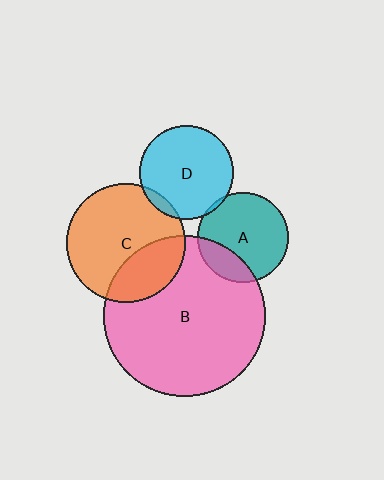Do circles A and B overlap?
Yes.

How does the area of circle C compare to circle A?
Approximately 1.7 times.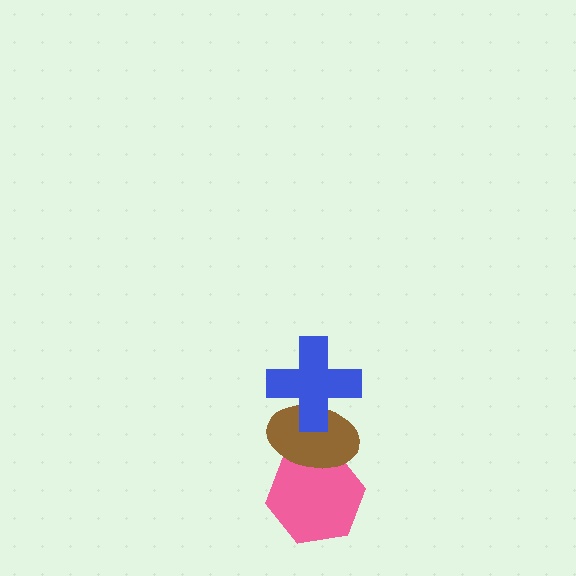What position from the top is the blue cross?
The blue cross is 1st from the top.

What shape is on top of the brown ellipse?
The blue cross is on top of the brown ellipse.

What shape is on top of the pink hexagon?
The brown ellipse is on top of the pink hexagon.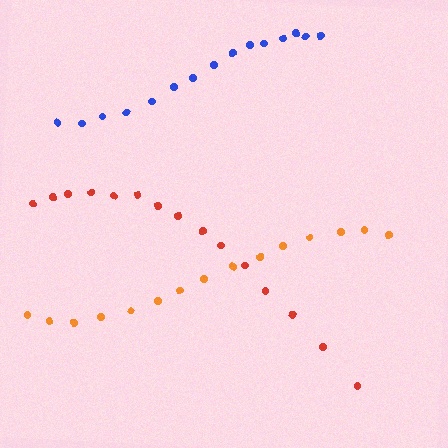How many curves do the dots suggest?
There are 3 distinct paths.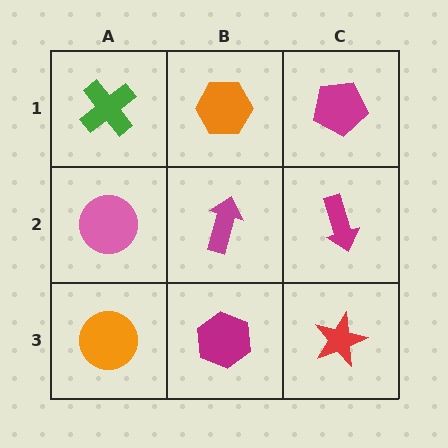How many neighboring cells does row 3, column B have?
3.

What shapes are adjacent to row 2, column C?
A magenta pentagon (row 1, column C), a red star (row 3, column C), a magenta arrow (row 2, column B).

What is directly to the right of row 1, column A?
An orange hexagon.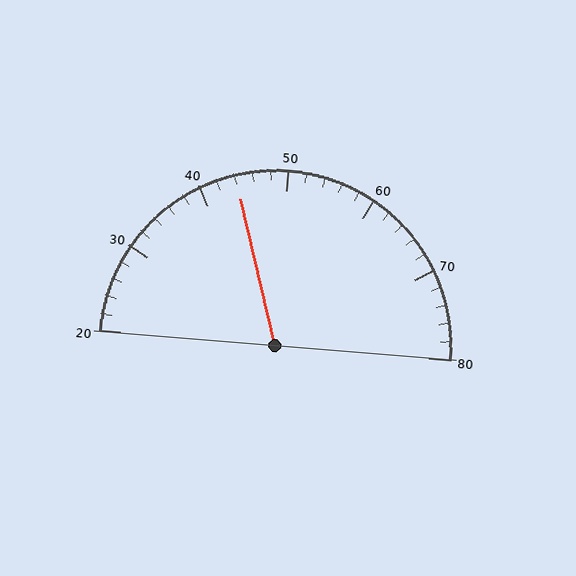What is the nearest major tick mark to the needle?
The nearest major tick mark is 40.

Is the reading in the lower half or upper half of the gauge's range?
The reading is in the lower half of the range (20 to 80).